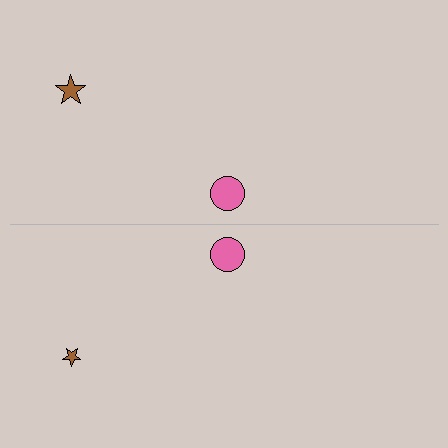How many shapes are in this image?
There are 4 shapes in this image.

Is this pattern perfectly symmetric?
No, the pattern is not perfectly symmetric. The brown star on the bottom side has a different size than its mirror counterpart.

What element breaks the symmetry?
The brown star on the bottom side has a different size than its mirror counterpart.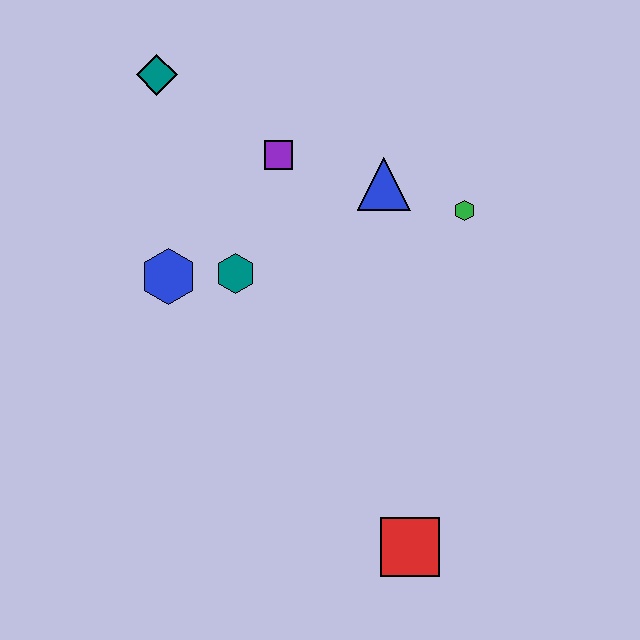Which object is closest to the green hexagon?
The blue triangle is closest to the green hexagon.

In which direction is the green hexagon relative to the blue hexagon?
The green hexagon is to the right of the blue hexagon.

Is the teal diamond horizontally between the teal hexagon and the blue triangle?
No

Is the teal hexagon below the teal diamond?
Yes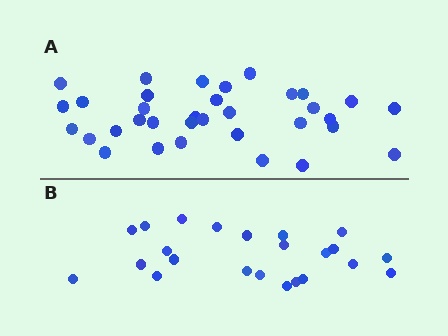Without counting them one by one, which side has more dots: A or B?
Region A (the top region) has more dots.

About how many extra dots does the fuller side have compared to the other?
Region A has roughly 12 or so more dots than region B.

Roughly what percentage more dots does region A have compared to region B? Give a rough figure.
About 50% more.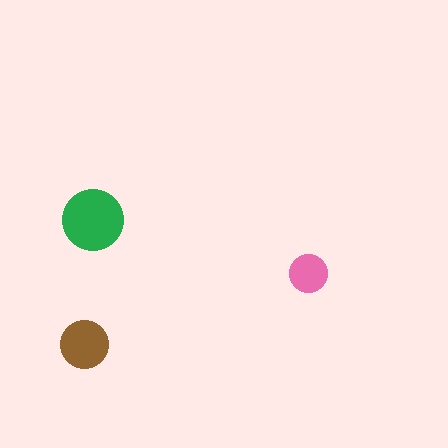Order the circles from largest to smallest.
the green one, the brown one, the pink one.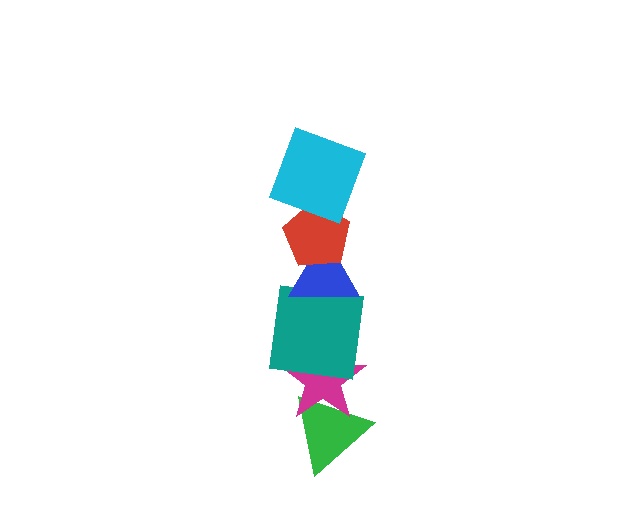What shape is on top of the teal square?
The blue triangle is on top of the teal square.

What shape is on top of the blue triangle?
The red pentagon is on top of the blue triangle.